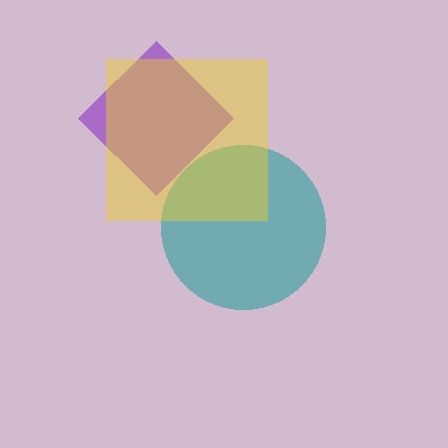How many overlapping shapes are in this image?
There are 3 overlapping shapes in the image.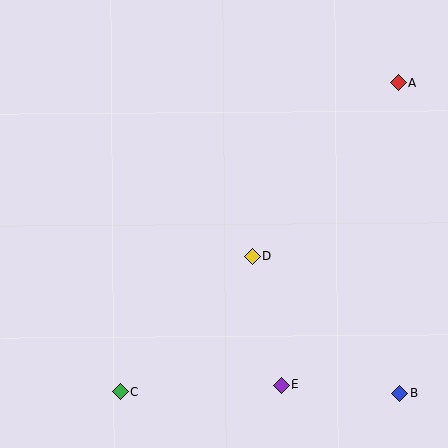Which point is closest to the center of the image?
Point D at (252, 256) is closest to the center.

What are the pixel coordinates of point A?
Point A is at (398, 83).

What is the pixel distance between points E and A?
The distance between E and A is 324 pixels.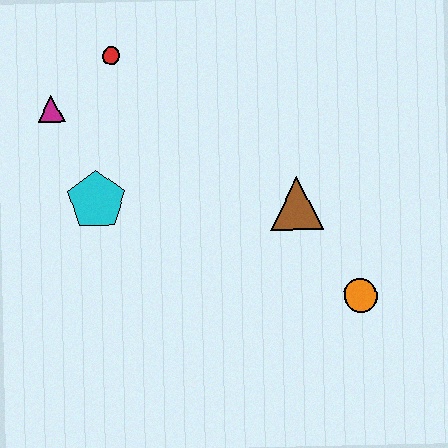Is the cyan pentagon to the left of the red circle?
Yes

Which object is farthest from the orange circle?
The magenta triangle is farthest from the orange circle.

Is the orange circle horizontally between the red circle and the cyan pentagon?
No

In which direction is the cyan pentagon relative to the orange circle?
The cyan pentagon is to the left of the orange circle.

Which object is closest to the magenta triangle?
The red circle is closest to the magenta triangle.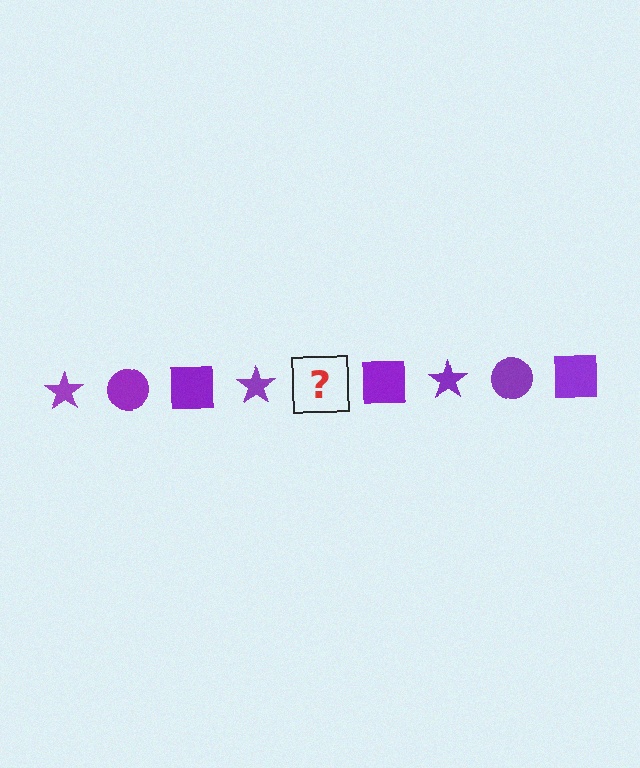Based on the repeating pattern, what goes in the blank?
The blank should be a purple circle.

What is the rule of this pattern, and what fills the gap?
The rule is that the pattern cycles through star, circle, square shapes in purple. The gap should be filled with a purple circle.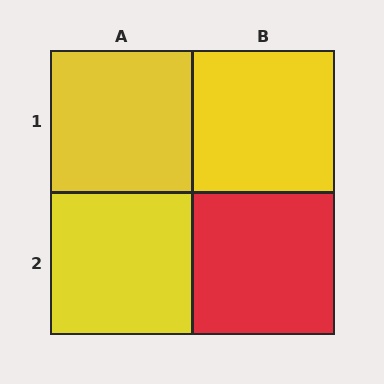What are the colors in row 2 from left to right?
Yellow, red.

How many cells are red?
1 cell is red.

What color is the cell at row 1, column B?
Yellow.